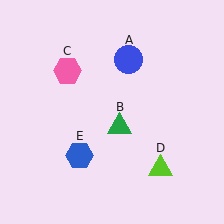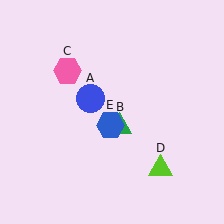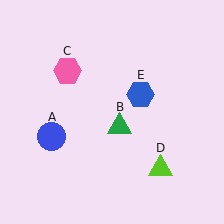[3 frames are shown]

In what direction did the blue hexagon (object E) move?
The blue hexagon (object E) moved up and to the right.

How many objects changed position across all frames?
2 objects changed position: blue circle (object A), blue hexagon (object E).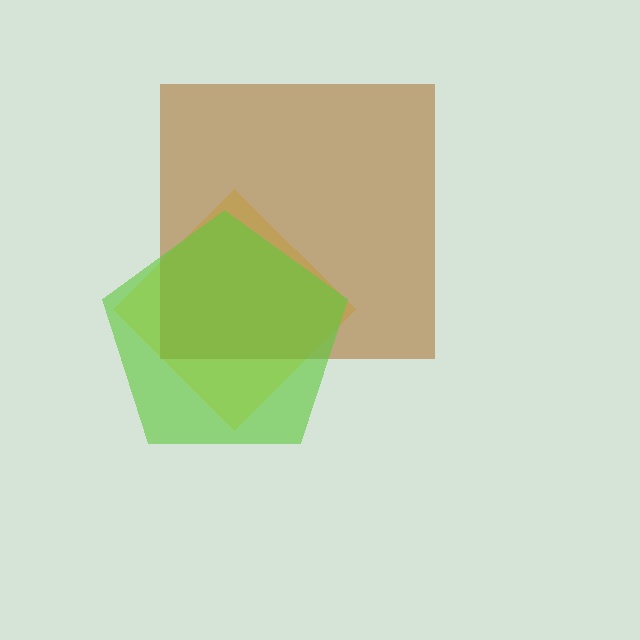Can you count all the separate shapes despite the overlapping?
Yes, there are 3 separate shapes.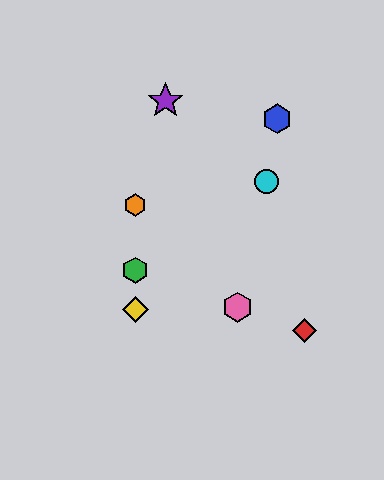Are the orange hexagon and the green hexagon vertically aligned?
Yes, both are at x≈135.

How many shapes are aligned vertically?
3 shapes (the green hexagon, the yellow diamond, the orange hexagon) are aligned vertically.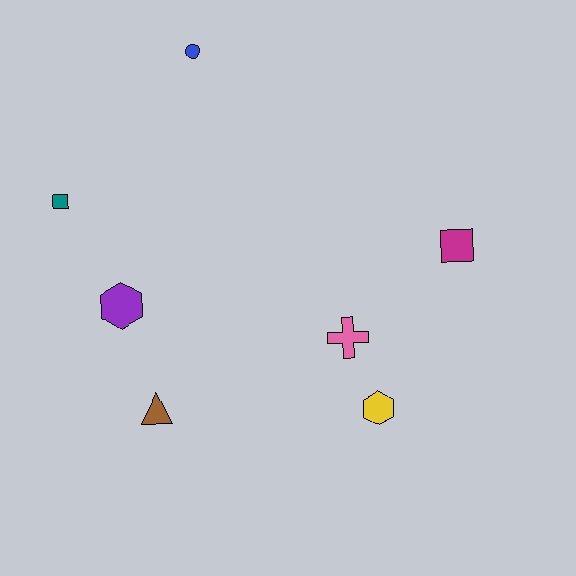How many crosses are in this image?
There is 1 cross.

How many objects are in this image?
There are 7 objects.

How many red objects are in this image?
There are no red objects.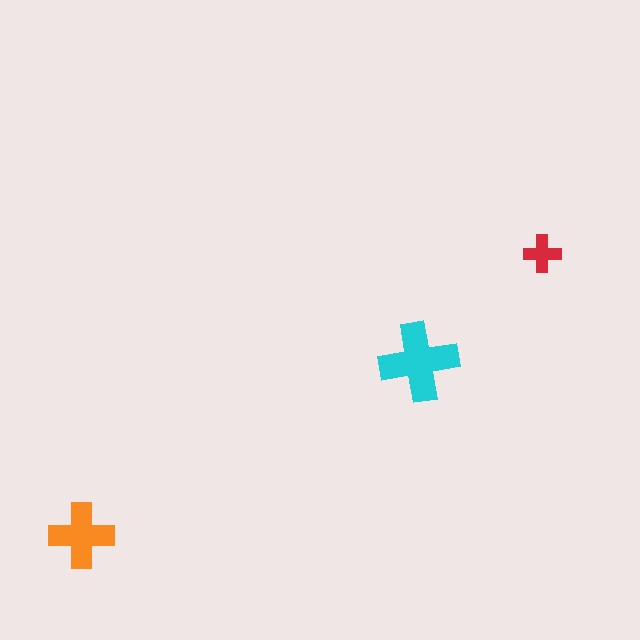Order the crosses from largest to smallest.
the cyan one, the orange one, the red one.